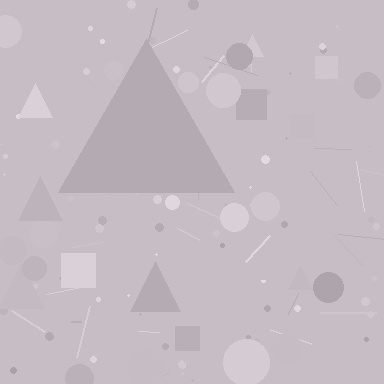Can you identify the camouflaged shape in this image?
The camouflaged shape is a triangle.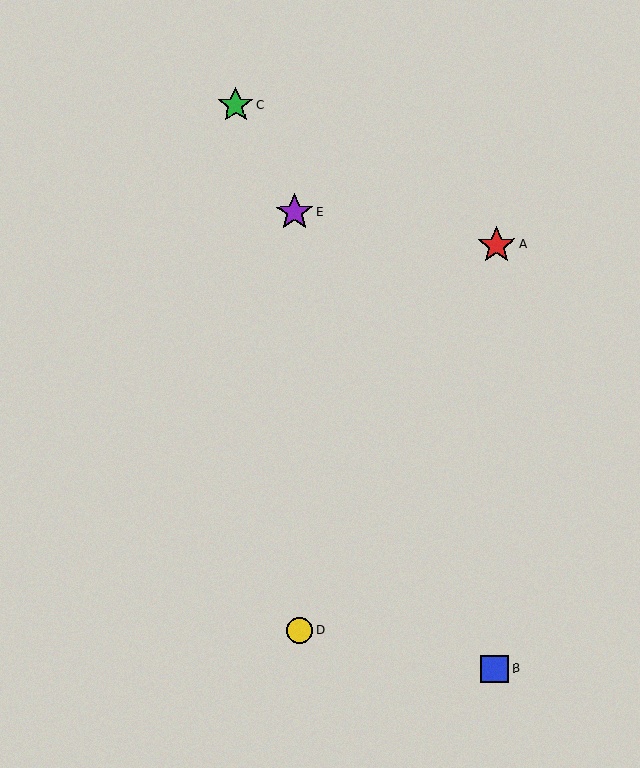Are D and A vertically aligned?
No, D is at x≈300 and A is at x≈497.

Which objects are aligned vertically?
Objects D, E are aligned vertically.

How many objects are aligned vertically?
2 objects (D, E) are aligned vertically.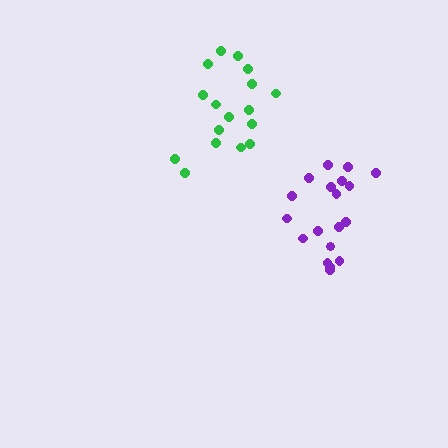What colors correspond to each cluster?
The clusters are colored: purple, green.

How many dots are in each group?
Group 1: 19 dots, Group 2: 17 dots (36 total).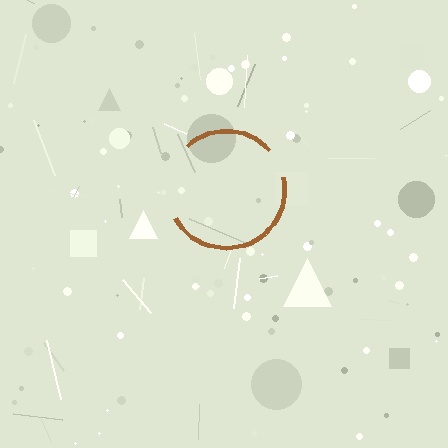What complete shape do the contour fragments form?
The contour fragments form a circle.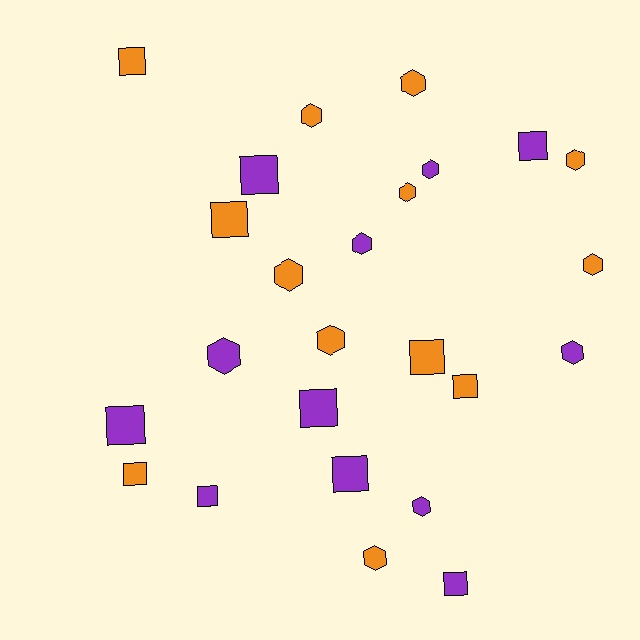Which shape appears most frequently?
Hexagon, with 13 objects.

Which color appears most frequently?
Orange, with 13 objects.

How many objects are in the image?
There are 25 objects.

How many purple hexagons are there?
There are 5 purple hexagons.